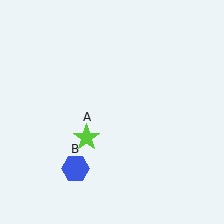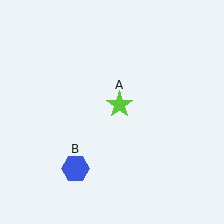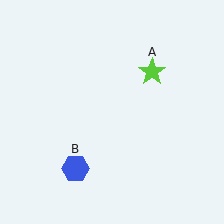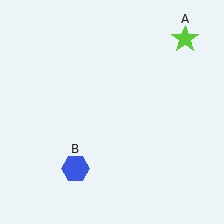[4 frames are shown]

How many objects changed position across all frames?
1 object changed position: lime star (object A).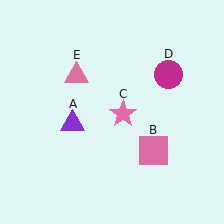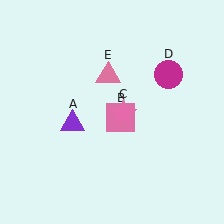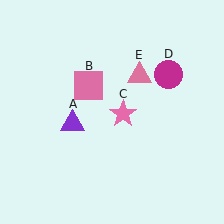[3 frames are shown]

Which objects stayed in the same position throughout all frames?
Purple triangle (object A) and pink star (object C) and magenta circle (object D) remained stationary.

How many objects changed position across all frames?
2 objects changed position: pink square (object B), pink triangle (object E).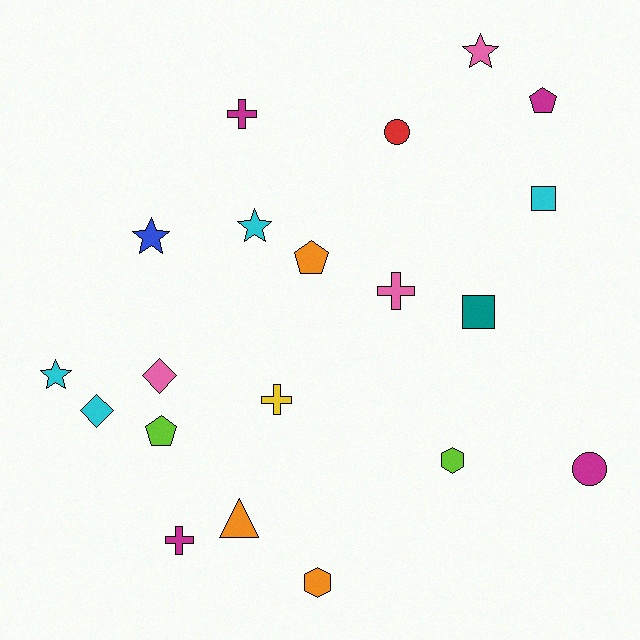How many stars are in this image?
There are 4 stars.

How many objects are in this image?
There are 20 objects.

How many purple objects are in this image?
There are no purple objects.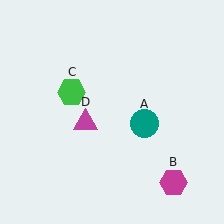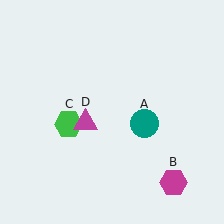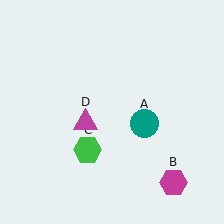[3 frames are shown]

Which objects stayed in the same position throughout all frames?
Teal circle (object A) and magenta hexagon (object B) and magenta triangle (object D) remained stationary.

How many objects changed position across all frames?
1 object changed position: green hexagon (object C).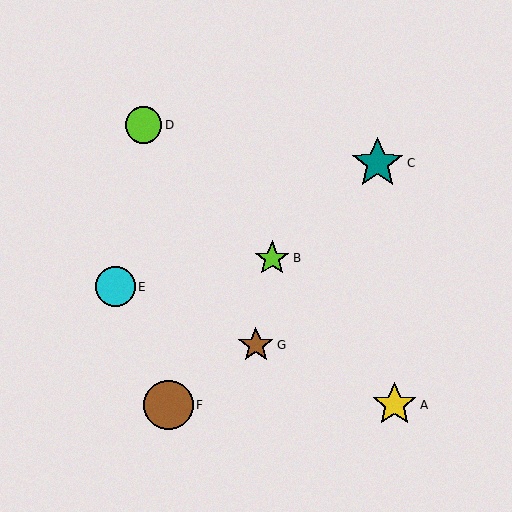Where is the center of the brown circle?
The center of the brown circle is at (168, 405).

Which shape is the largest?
The teal star (labeled C) is the largest.